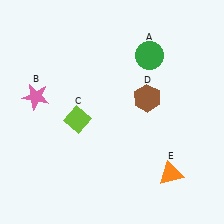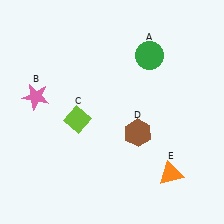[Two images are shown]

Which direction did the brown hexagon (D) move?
The brown hexagon (D) moved down.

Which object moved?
The brown hexagon (D) moved down.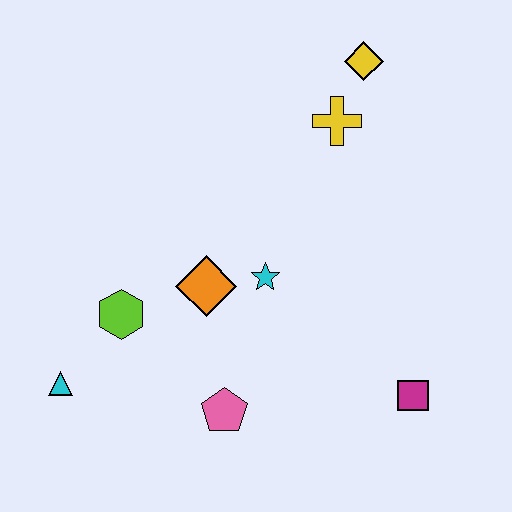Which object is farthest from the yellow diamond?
The cyan triangle is farthest from the yellow diamond.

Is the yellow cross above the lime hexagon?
Yes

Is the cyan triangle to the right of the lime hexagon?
No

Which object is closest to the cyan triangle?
The lime hexagon is closest to the cyan triangle.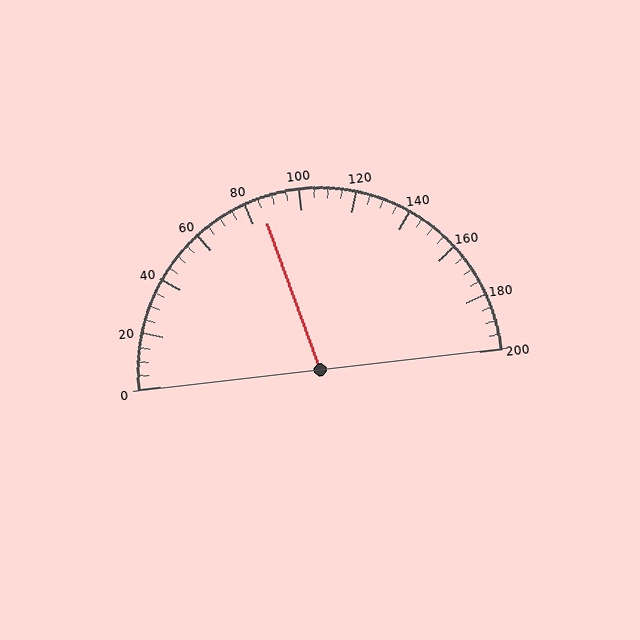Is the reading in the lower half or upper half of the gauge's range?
The reading is in the lower half of the range (0 to 200).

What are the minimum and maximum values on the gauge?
The gauge ranges from 0 to 200.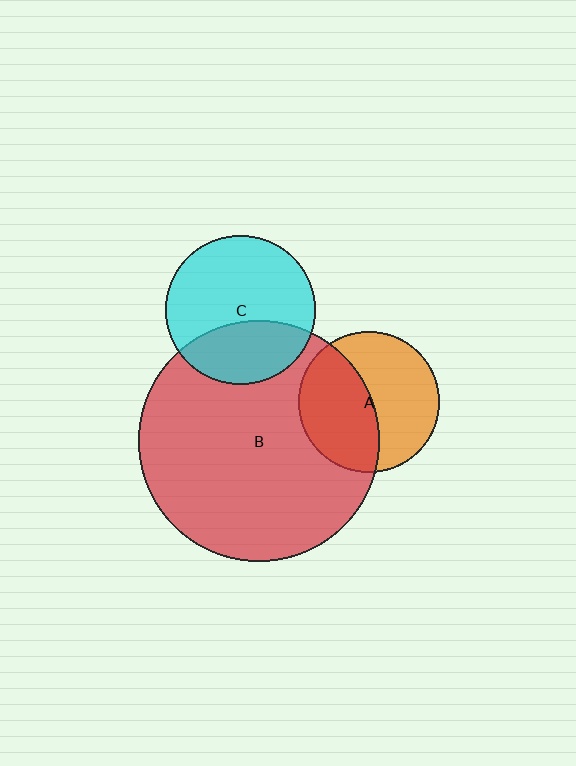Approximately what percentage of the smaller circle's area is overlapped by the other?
Approximately 35%.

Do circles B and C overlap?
Yes.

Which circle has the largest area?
Circle B (red).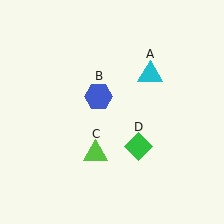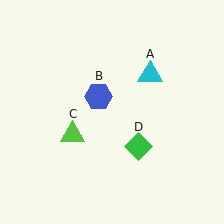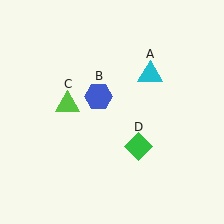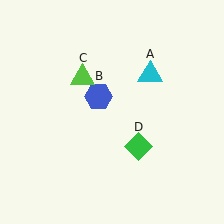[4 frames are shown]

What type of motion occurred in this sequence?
The lime triangle (object C) rotated clockwise around the center of the scene.